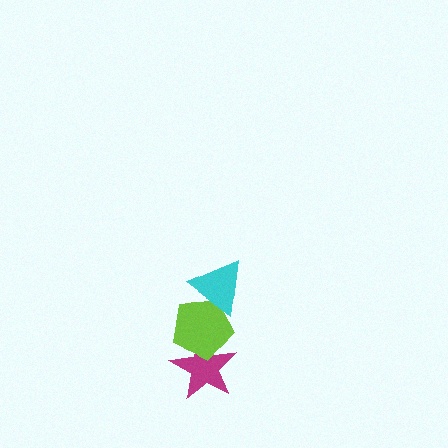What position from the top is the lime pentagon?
The lime pentagon is 2nd from the top.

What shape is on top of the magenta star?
The lime pentagon is on top of the magenta star.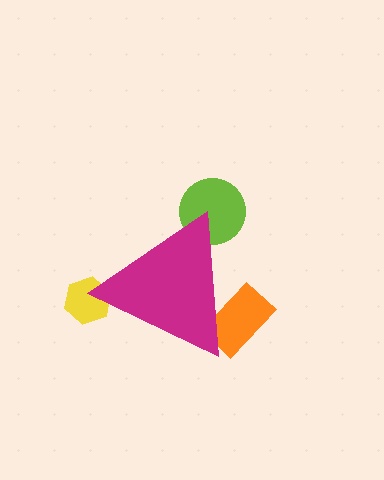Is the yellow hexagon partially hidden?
Yes, the yellow hexagon is partially hidden behind the magenta triangle.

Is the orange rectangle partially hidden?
Yes, the orange rectangle is partially hidden behind the magenta triangle.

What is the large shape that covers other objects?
A magenta triangle.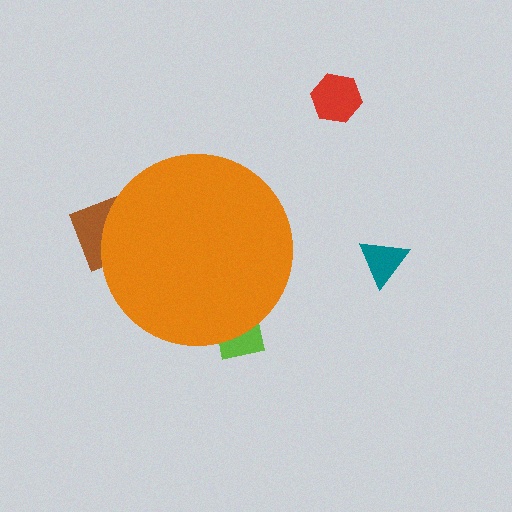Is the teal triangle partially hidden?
No, the teal triangle is fully visible.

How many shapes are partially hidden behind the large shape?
2 shapes are partially hidden.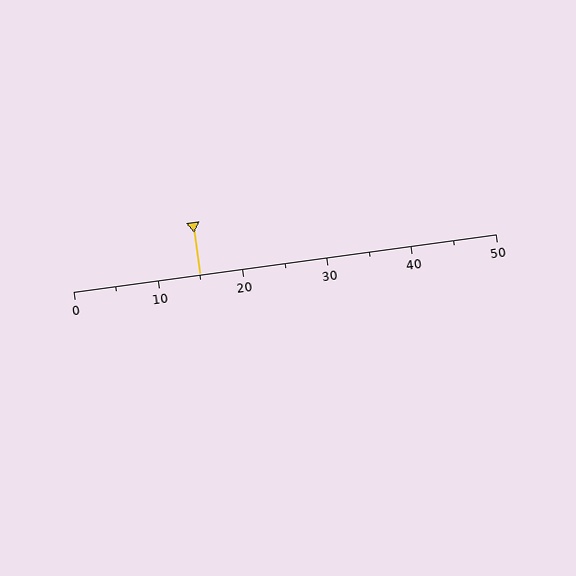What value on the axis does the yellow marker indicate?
The marker indicates approximately 15.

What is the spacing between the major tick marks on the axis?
The major ticks are spaced 10 apart.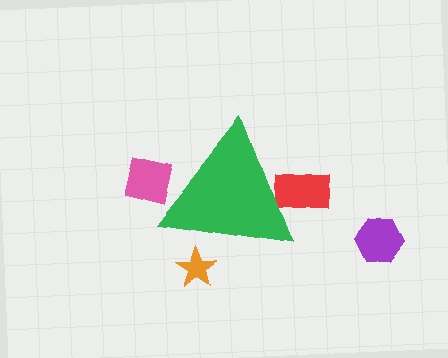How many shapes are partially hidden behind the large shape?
3 shapes are partially hidden.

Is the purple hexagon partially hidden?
No, the purple hexagon is fully visible.